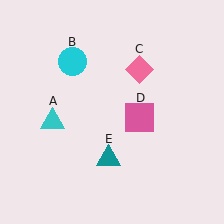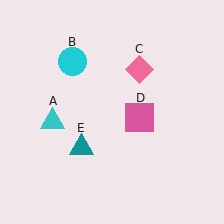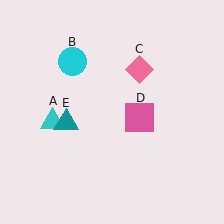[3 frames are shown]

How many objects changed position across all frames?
1 object changed position: teal triangle (object E).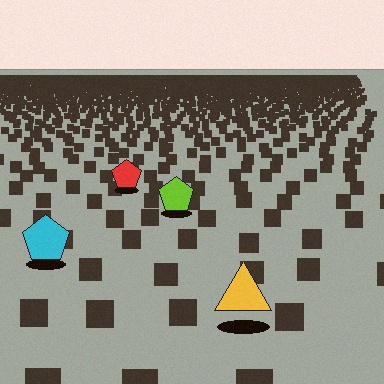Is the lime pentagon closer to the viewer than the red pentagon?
Yes. The lime pentagon is closer — you can tell from the texture gradient: the ground texture is coarser near it.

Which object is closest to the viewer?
The yellow triangle is closest. The texture marks near it are larger and more spread out.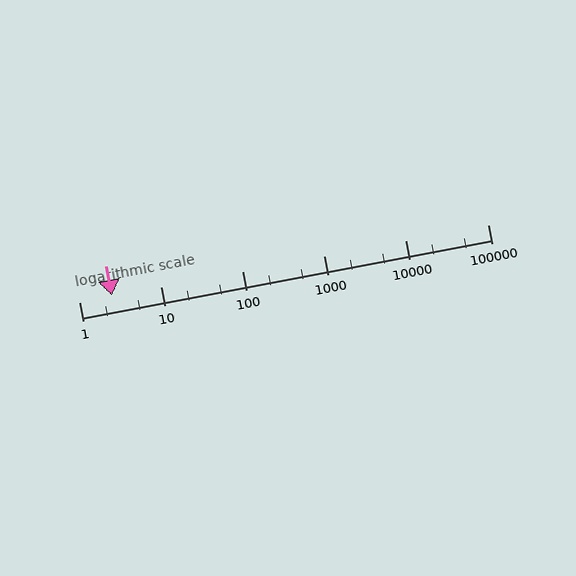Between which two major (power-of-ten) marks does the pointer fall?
The pointer is between 1 and 10.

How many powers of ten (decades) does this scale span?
The scale spans 5 decades, from 1 to 100000.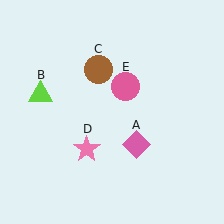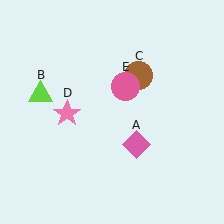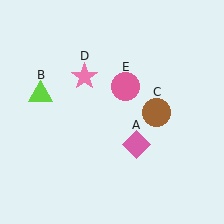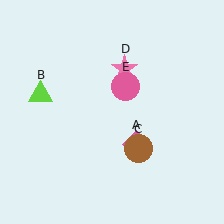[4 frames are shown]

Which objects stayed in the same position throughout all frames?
Pink diamond (object A) and lime triangle (object B) and pink circle (object E) remained stationary.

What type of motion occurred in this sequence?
The brown circle (object C), pink star (object D) rotated clockwise around the center of the scene.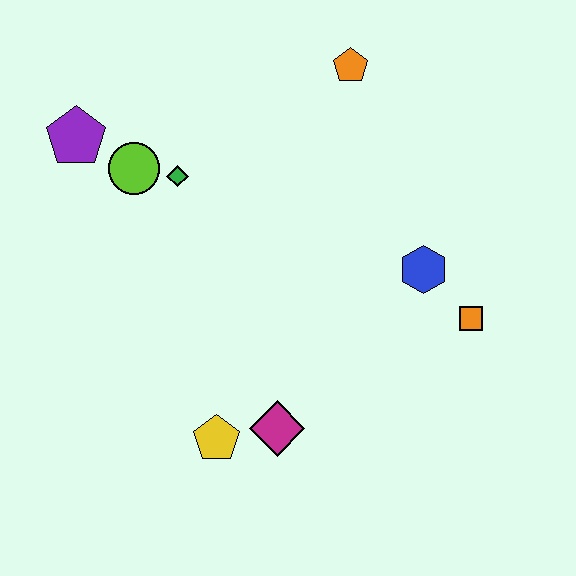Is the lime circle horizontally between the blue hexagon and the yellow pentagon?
No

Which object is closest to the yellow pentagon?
The magenta diamond is closest to the yellow pentagon.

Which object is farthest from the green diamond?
The orange square is farthest from the green diamond.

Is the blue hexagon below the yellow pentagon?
No